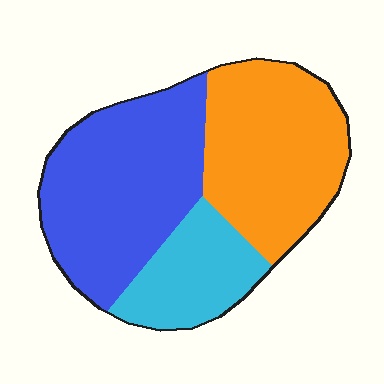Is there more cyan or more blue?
Blue.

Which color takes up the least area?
Cyan, at roughly 20%.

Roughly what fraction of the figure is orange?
Orange takes up about three eighths (3/8) of the figure.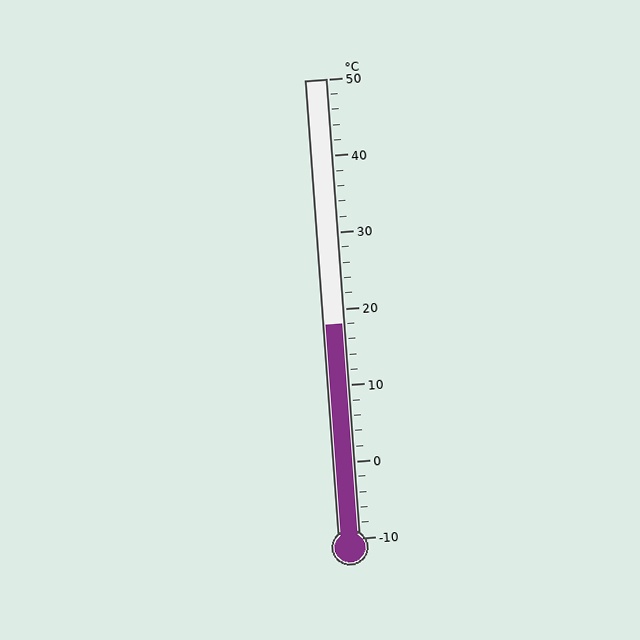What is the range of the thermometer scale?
The thermometer scale ranges from -10°C to 50°C.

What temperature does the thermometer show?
The thermometer shows approximately 18°C.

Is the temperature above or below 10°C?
The temperature is above 10°C.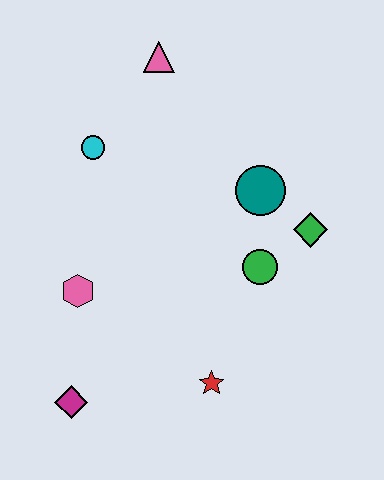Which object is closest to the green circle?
The green diamond is closest to the green circle.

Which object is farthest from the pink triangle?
The magenta diamond is farthest from the pink triangle.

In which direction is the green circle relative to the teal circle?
The green circle is below the teal circle.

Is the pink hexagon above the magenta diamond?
Yes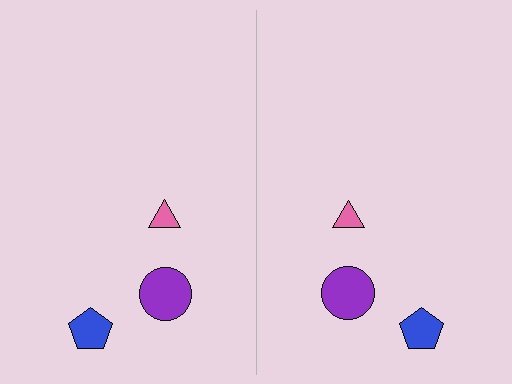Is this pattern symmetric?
Yes, this pattern has bilateral (reflection) symmetry.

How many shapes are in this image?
There are 6 shapes in this image.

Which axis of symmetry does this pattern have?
The pattern has a vertical axis of symmetry running through the center of the image.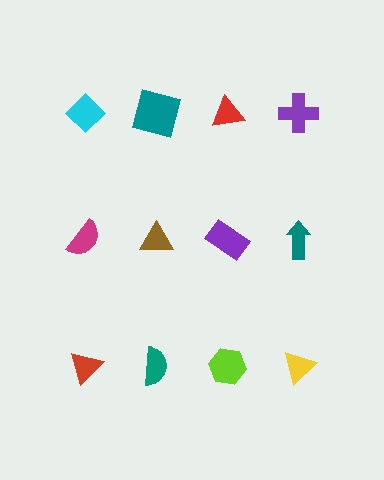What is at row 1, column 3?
A red triangle.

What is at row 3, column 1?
A red triangle.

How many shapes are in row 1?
4 shapes.